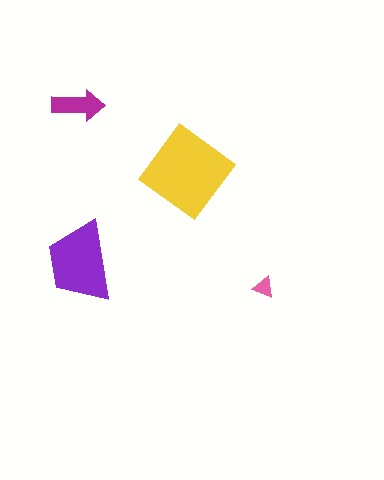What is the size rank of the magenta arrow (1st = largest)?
3rd.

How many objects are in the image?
There are 4 objects in the image.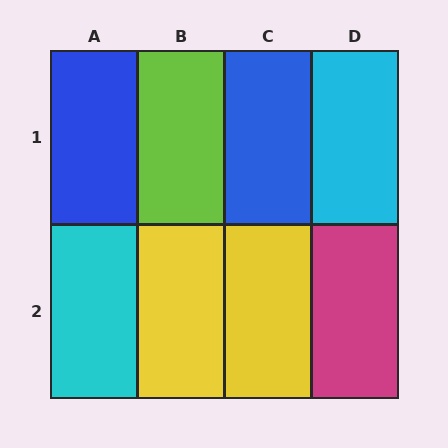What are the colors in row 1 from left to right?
Blue, lime, blue, cyan.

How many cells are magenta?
1 cell is magenta.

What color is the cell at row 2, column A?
Cyan.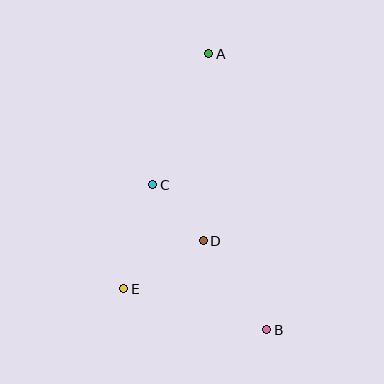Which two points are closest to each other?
Points C and D are closest to each other.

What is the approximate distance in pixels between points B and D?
The distance between B and D is approximately 110 pixels.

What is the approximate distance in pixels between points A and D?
The distance between A and D is approximately 187 pixels.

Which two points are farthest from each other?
Points A and B are farthest from each other.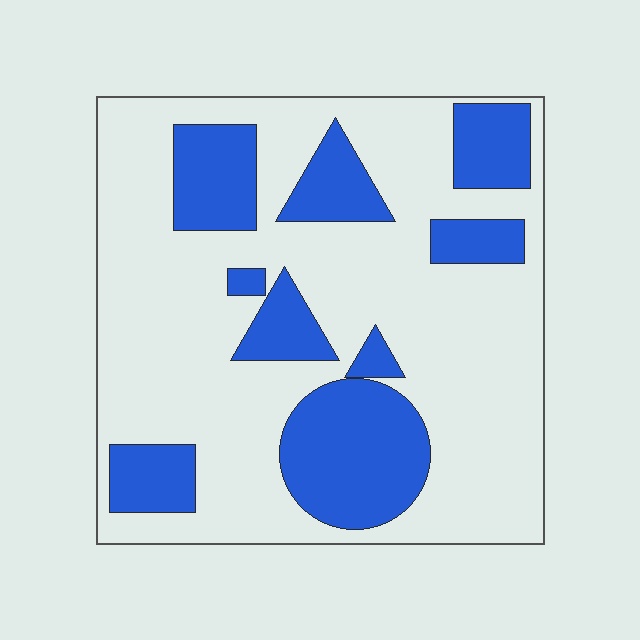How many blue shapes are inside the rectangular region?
9.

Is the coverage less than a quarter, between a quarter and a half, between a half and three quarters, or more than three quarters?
Between a quarter and a half.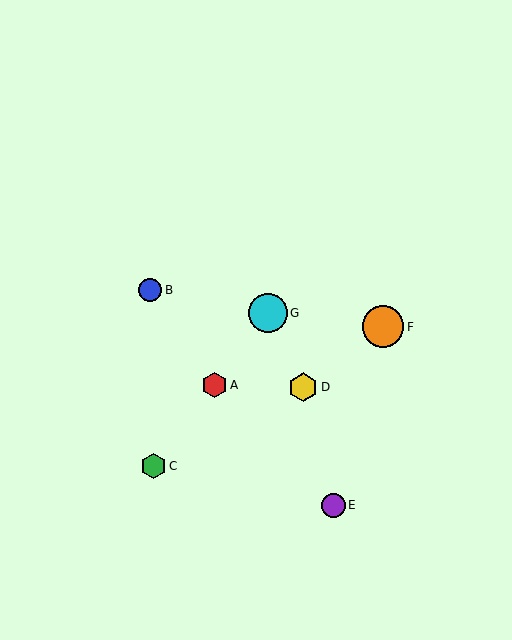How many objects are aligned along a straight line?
3 objects (A, C, G) are aligned along a straight line.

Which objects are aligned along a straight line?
Objects A, C, G are aligned along a straight line.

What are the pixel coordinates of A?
Object A is at (214, 385).